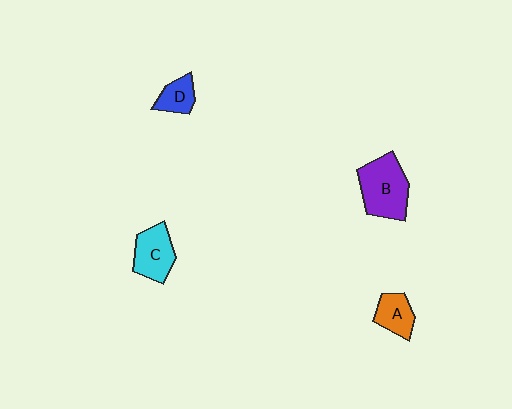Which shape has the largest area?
Shape B (purple).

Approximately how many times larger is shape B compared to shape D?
Approximately 2.2 times.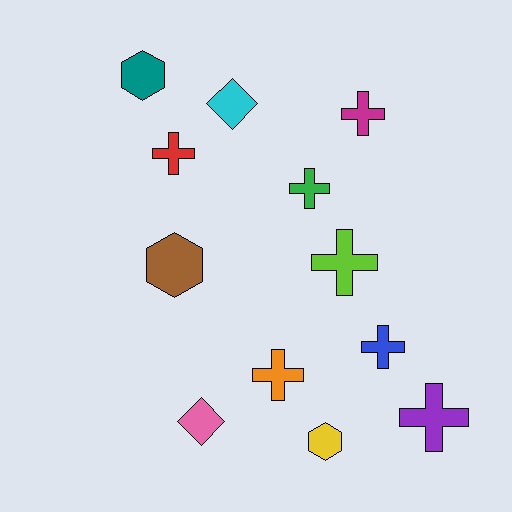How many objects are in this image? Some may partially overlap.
There are 12 objects.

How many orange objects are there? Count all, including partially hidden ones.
There is 1 orange object.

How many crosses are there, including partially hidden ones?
There are 7 crosses.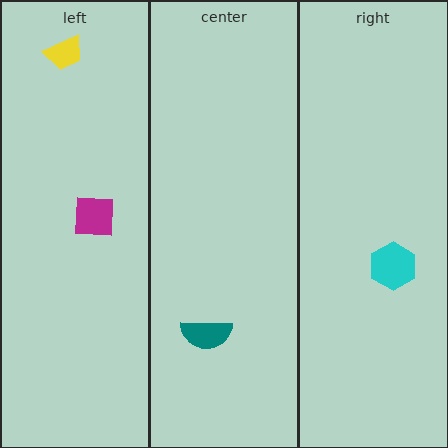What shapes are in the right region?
The cyan hexagon.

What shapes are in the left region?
The magenta square, the yellow trapezoid.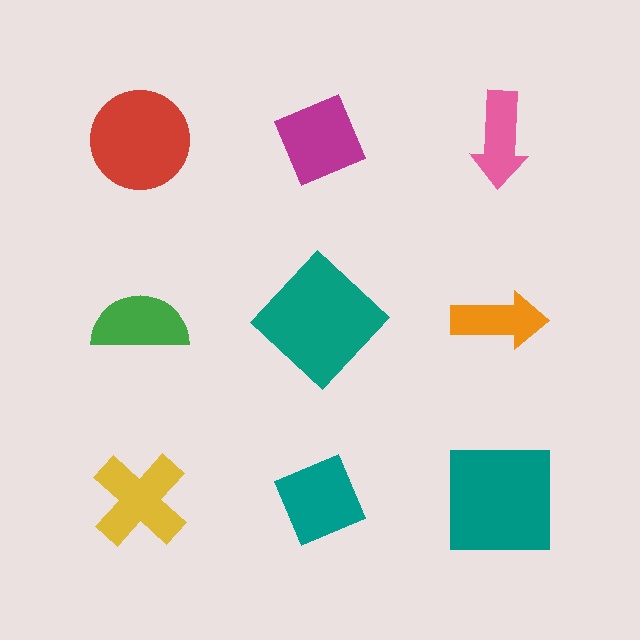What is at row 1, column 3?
A pink arrow.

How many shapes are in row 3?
3 shapes.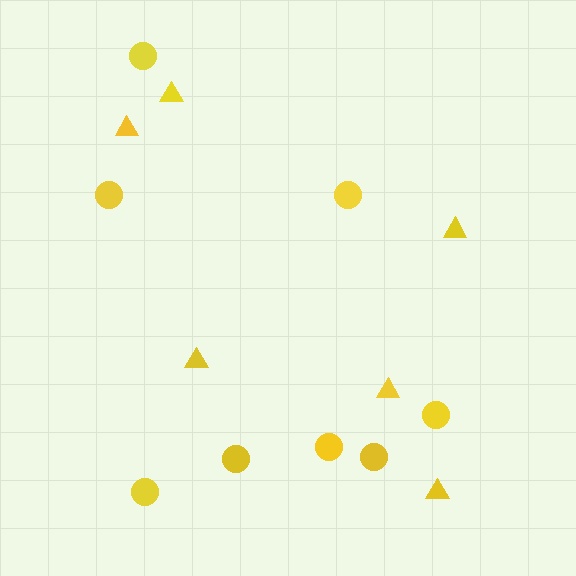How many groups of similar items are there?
There are 2 groups: one group of circles (8) and one group of triangles (6).